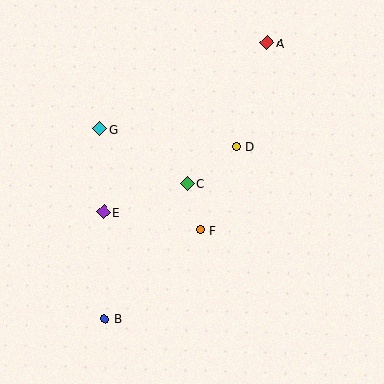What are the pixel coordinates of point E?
Point E is at (103, 212).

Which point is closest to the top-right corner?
Point A is closest to the top-right corner.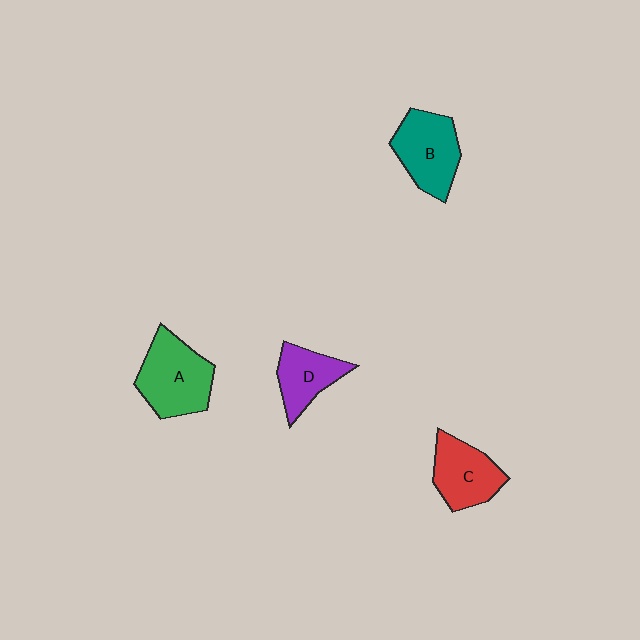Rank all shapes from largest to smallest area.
From largest to smallest: A (green), B (teal), C (red), D (purple).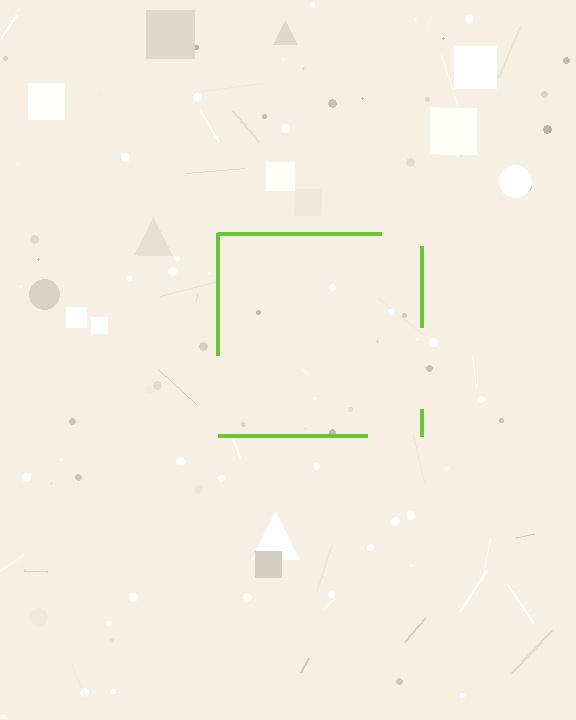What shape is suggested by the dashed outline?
The dashed outline suggests a square.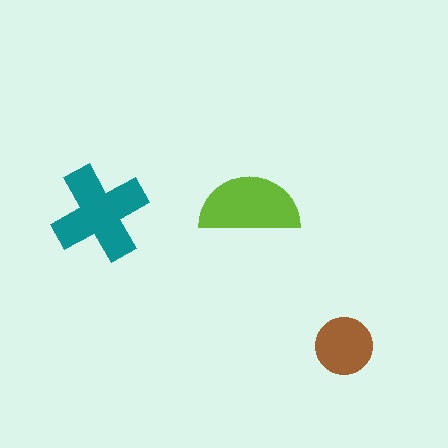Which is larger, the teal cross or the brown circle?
The teal cross.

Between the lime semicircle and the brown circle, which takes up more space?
The lime semicircle.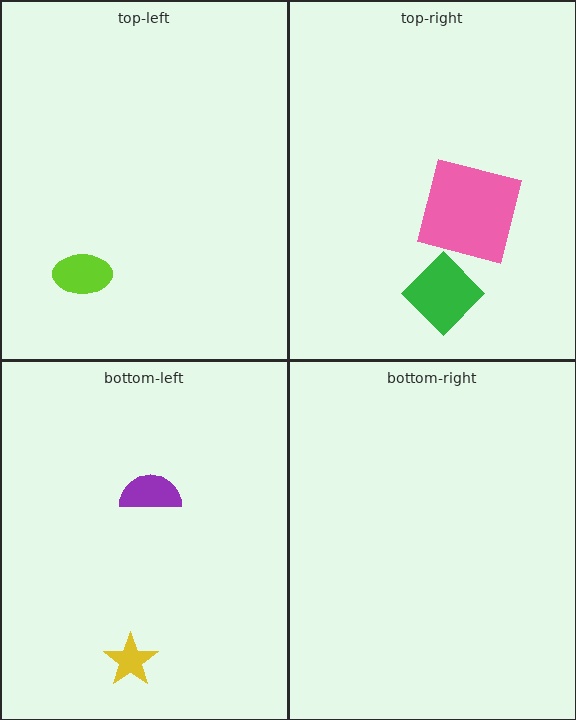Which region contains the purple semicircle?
The bottom-left region.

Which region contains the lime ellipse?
The top-left region.